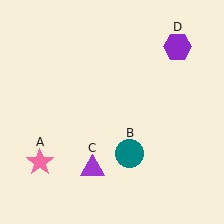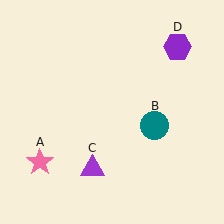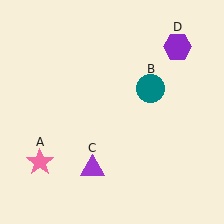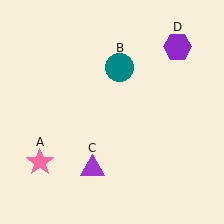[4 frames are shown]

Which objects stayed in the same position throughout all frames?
Pink star (object A) and purple triangle (object C) and purple hexagon (object D) remained stationary.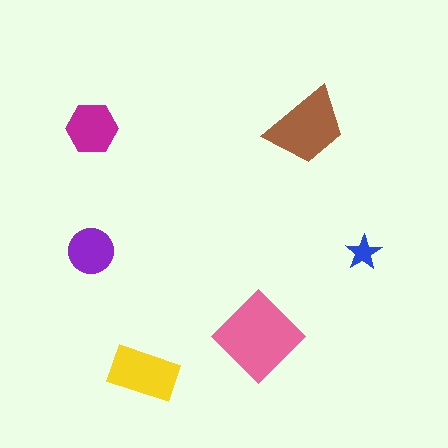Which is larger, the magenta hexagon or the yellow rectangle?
The yellow rectangle.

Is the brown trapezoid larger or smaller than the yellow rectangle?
Larger.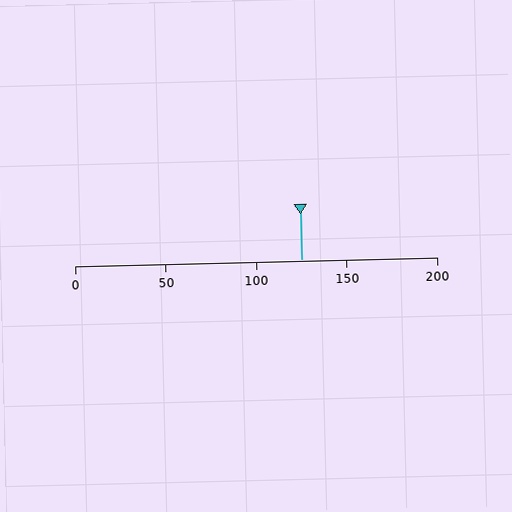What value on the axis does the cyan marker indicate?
The marker indicates approximately 125.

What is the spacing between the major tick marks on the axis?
The major ticks are spaced 50 apart.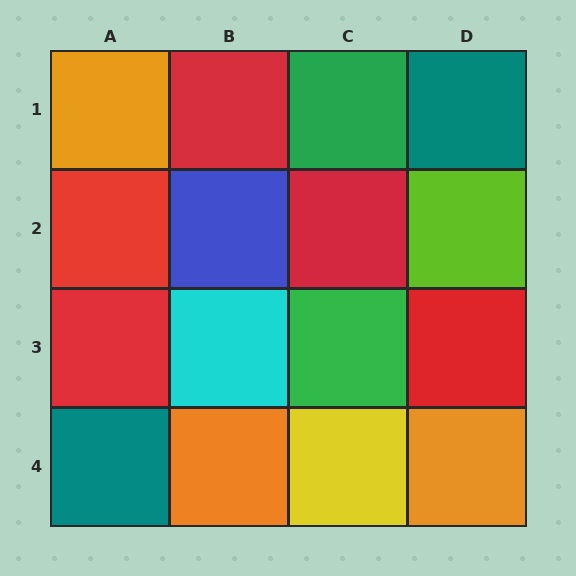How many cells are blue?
1 cell is blue.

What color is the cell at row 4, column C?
Yellow.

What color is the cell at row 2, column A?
Red.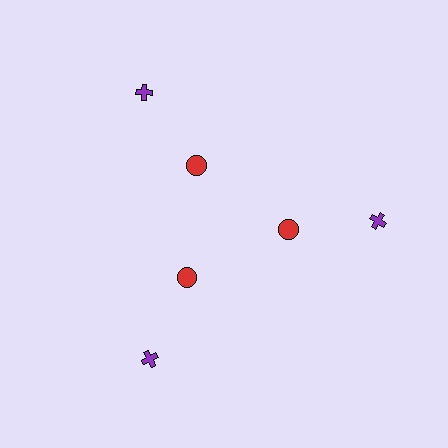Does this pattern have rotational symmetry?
Yes, this pattern has 3-fold rotational symmetry. It looks the same after rotating 120 degrees around the center.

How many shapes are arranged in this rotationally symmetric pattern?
There are 6 shapes, arranged in 3 groups of 2.